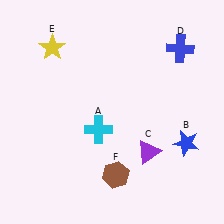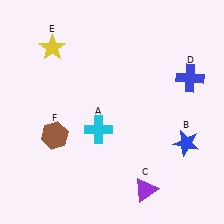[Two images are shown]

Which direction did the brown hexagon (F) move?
The brown hexagon (F) moved left.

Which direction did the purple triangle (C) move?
The purple triangle (C) moved down.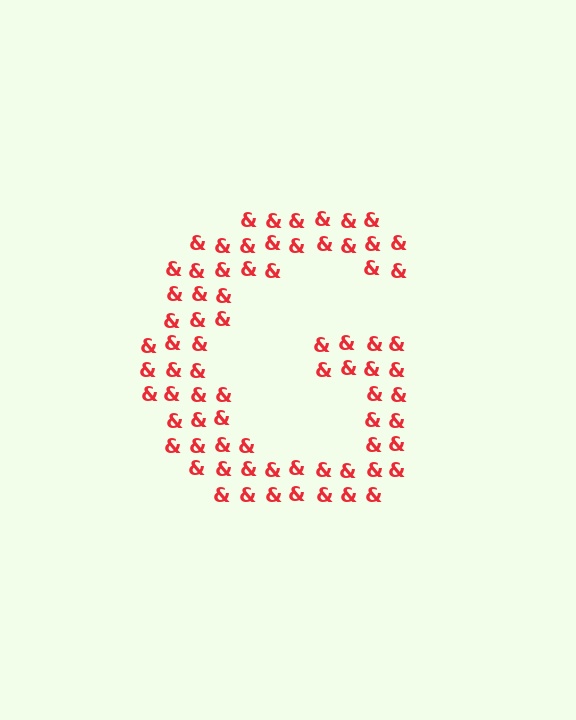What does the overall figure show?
The overall figure shows the letter G.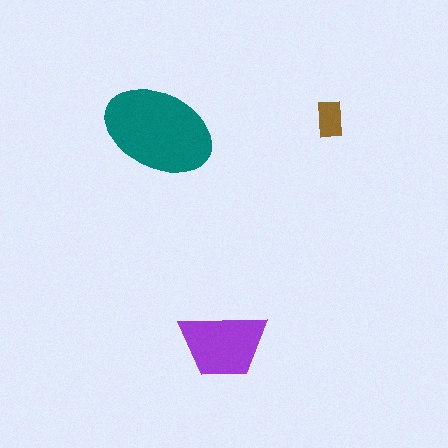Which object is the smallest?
The brown rectangle.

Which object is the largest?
The teal ellipse.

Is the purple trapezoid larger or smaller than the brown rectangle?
Larger.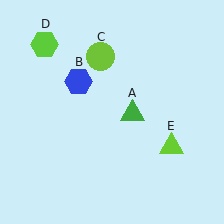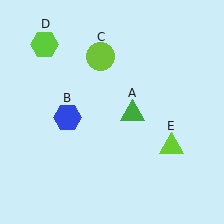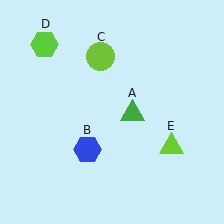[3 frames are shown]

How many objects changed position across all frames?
1 object changed position: blue hexagon (object B).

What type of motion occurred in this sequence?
The blue hexagon (object B) rotated counterclockwise around the center of the scene.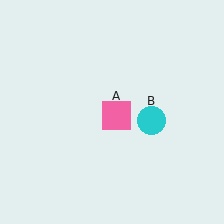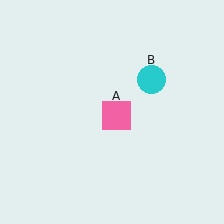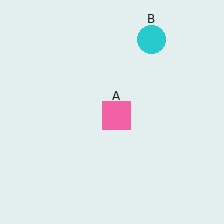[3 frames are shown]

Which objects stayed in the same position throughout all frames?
Pink square (object A) remained stationary.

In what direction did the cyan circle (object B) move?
The cyan circle (object B) moved up.